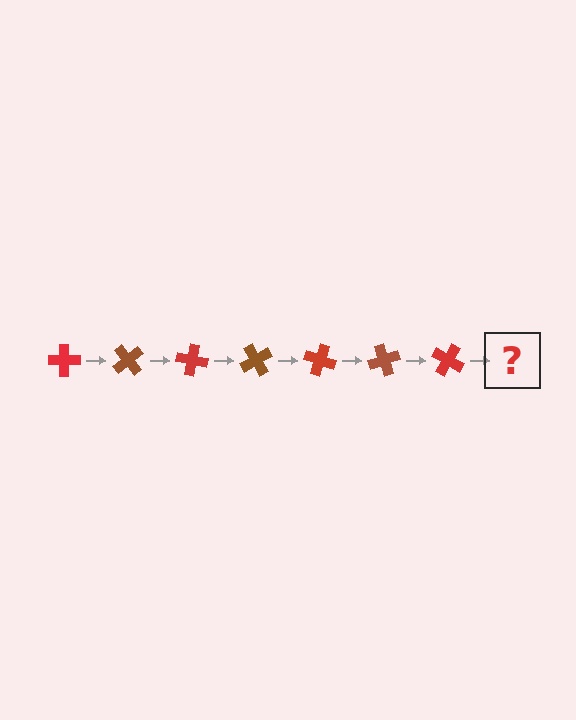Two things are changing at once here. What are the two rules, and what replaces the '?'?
The two rules are that it rotates 50 degrees each step and the color cycles through red and brown. The '?' should be a brown cross, rotated 350 degrees from the start.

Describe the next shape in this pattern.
It should be a brown cross, rotated 350 degrees from the start.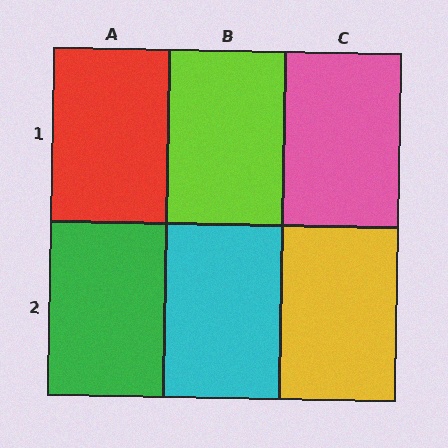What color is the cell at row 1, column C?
Pink.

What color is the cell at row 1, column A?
Red.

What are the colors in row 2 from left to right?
Green, cyan, yellow.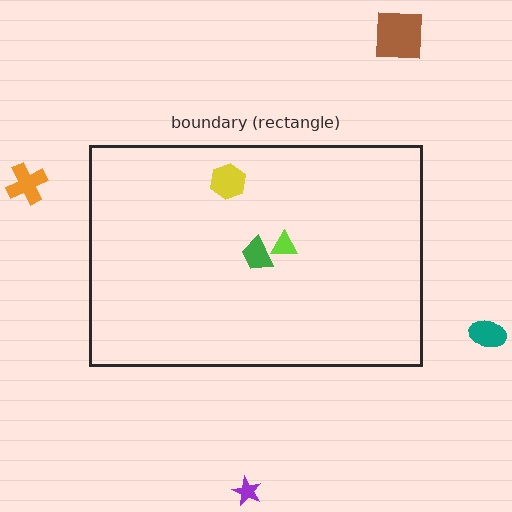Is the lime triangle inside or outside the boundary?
Inside.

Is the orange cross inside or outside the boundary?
Outside.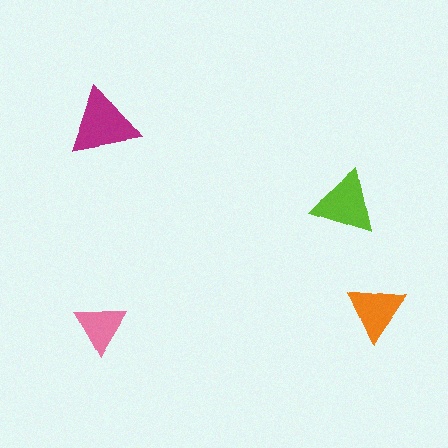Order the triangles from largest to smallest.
the magenta one, the lime one, the orange one, the pink one.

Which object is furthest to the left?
The pink triangle is leftmost.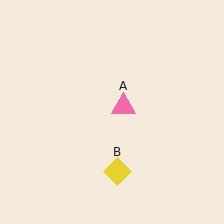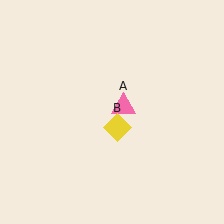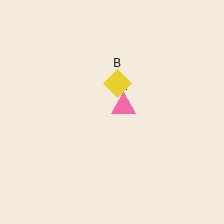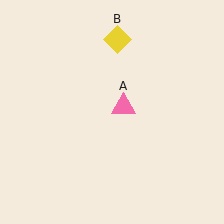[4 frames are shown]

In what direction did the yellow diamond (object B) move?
The yellow diamond (object B) moved up.